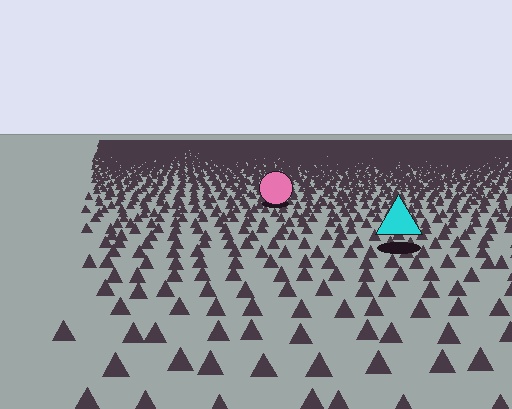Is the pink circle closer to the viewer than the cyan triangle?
No. The cyan triangle is closer — you can tell from the texture gradient: the ground texture is coarser near it.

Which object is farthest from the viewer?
The pink circle is farthest from the viewer. It appears smaller and the ground texture around it is denser.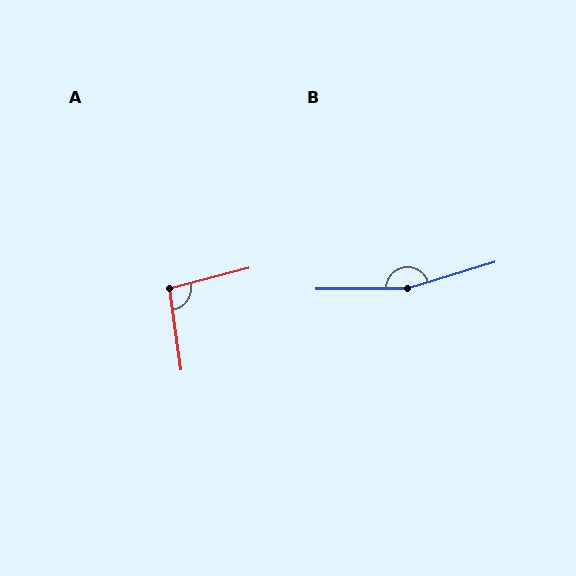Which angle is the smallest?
A, at approximately 97 degrees.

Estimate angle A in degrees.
Approximately 97 degrees.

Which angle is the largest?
B, at approximately 164 degrees.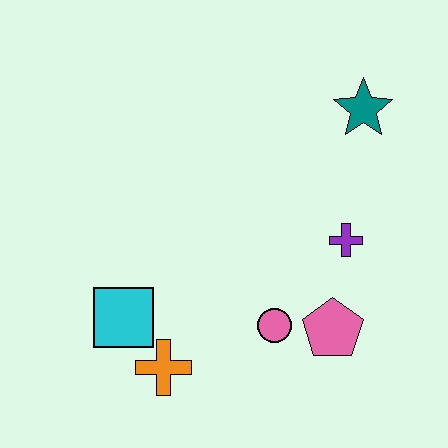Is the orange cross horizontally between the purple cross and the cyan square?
Yes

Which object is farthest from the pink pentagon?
The teal star is farthest from the pink pentagon.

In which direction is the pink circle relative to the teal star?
The pink circle is below the teal star.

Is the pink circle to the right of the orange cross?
Yes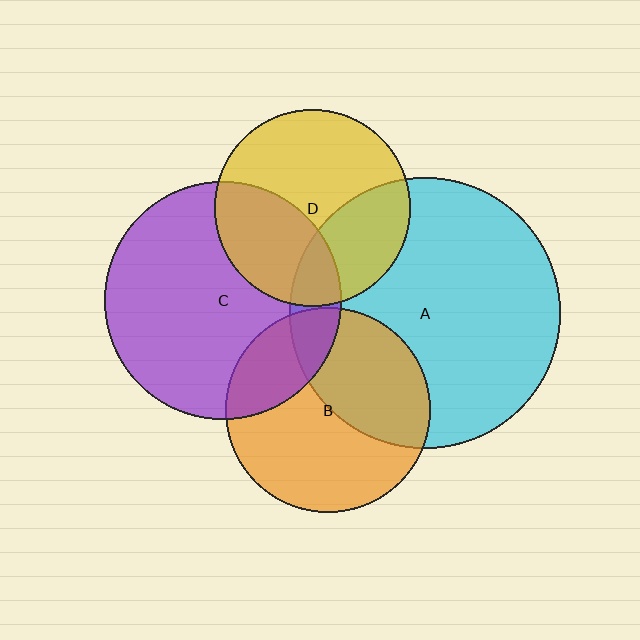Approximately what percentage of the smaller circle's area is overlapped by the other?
Approximately 40%.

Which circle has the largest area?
Circle A (cyan).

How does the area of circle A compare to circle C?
Approximately 1.3 times.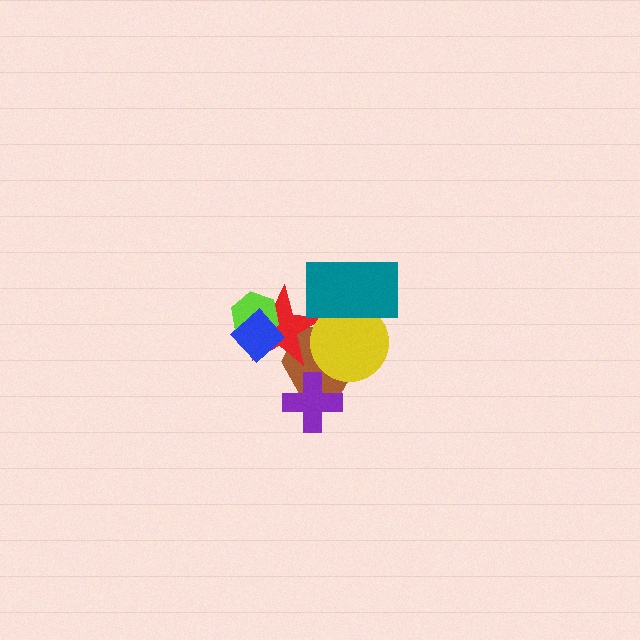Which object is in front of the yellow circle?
The teal rectangle is in front of the yellow circle.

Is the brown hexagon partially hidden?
Yes, it is partially covered by another shape.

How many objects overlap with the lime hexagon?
2 objects overlap with the lime hexagon.